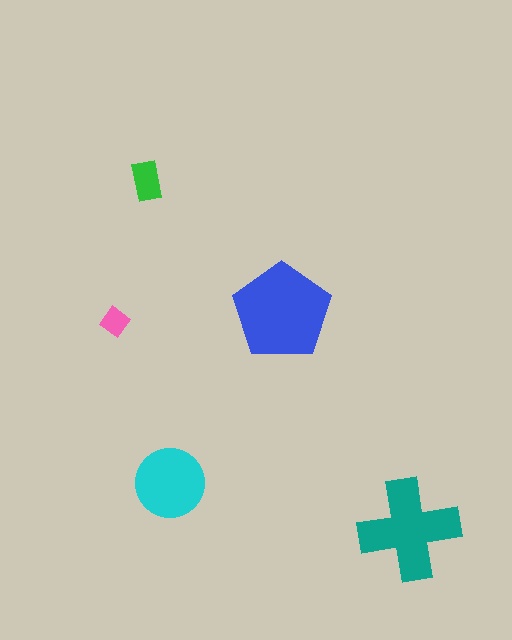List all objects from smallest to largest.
The pink diamond, the green rectangle, the cyan circle, the teal cross, the blue pentagon.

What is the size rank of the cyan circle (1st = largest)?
3rd.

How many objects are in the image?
There are 5 objects in the image.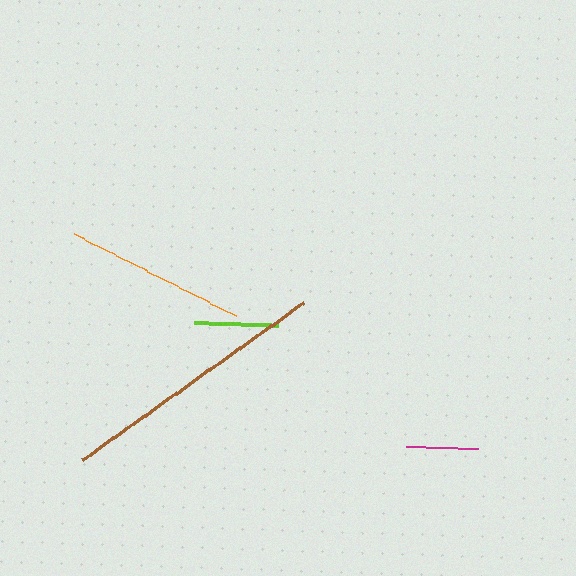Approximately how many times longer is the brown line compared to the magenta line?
The brown line is approximately 3.8 times the length of the magenta line.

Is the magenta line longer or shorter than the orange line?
The orange line is longer than the magenta line.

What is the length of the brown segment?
The brown segment is approximately 272 pixels long.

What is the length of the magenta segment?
The magenta segment is approximately 72 pixels long.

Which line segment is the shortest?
The magenta line is the shortest at approximately 72 pixels.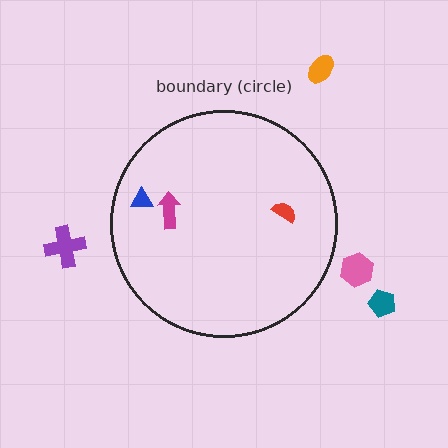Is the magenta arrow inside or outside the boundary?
Inside.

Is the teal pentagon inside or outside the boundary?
Outside.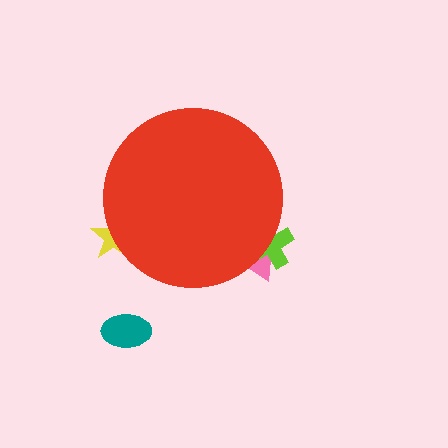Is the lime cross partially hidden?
Yes, the lime cross is partially hidden behind the red circle.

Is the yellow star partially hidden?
Yes, the yellow star is partially hidden behind the red circle.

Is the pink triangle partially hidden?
Yes, the pink triangle is partially hidden behind the red circle.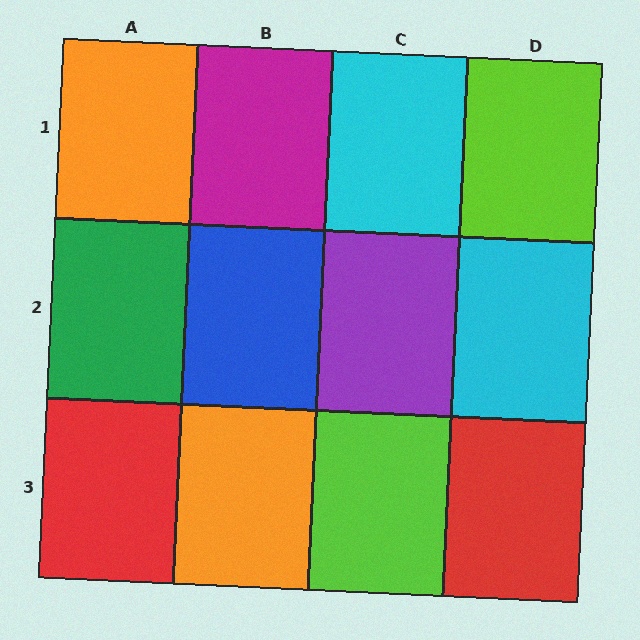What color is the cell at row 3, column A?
Red.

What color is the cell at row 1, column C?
Cyan.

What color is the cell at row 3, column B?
Orange.